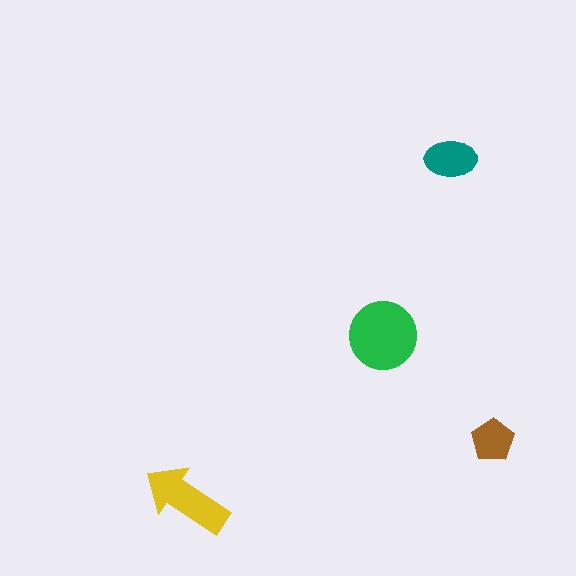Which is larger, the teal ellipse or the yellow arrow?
The yellow arrow.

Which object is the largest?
The green circle.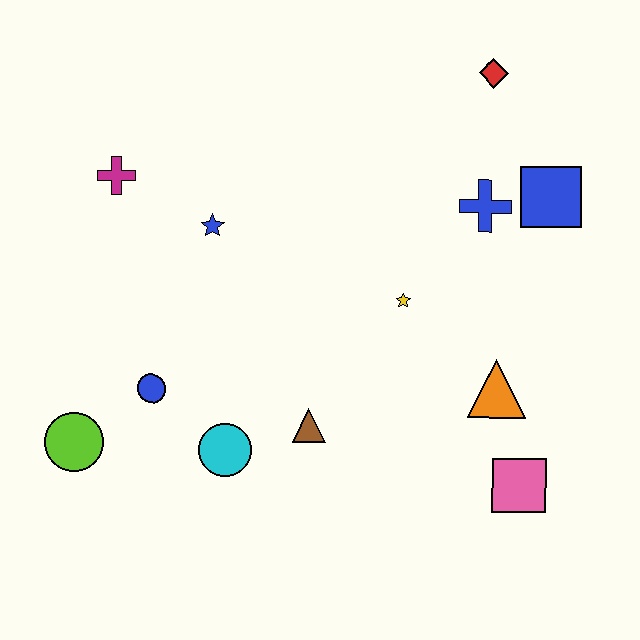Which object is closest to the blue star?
The magenta cross is closest to the blue star.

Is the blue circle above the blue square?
No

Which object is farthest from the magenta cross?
The pink square is farthest from the magenta cross.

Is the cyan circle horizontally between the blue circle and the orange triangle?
Yes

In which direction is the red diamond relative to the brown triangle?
The red diamond is above the brown triangle.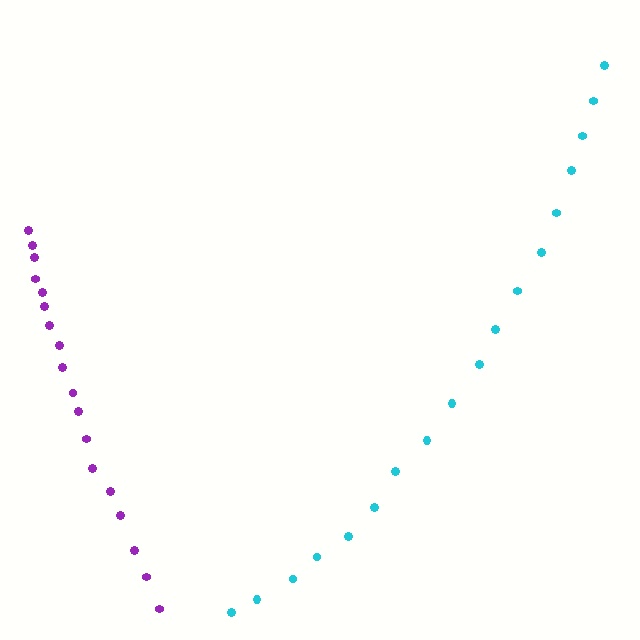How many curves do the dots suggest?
There are 2 distinct paths.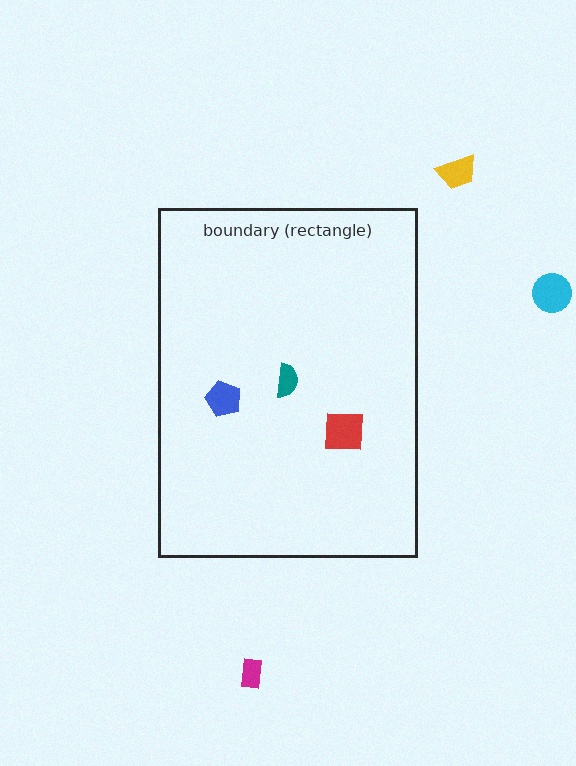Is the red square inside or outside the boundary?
Inside.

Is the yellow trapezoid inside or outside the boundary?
Outside.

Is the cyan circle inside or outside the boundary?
Outside.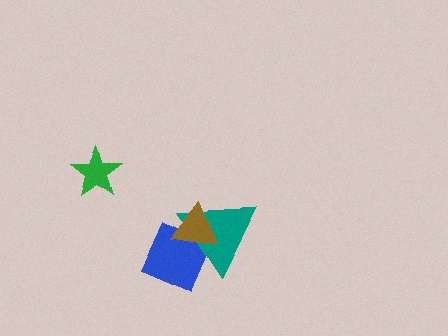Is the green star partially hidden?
No, no other shape covers it.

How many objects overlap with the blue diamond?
2 objects overlap with the blue diamond.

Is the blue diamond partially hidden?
Yes, it is partially covered by another shape.